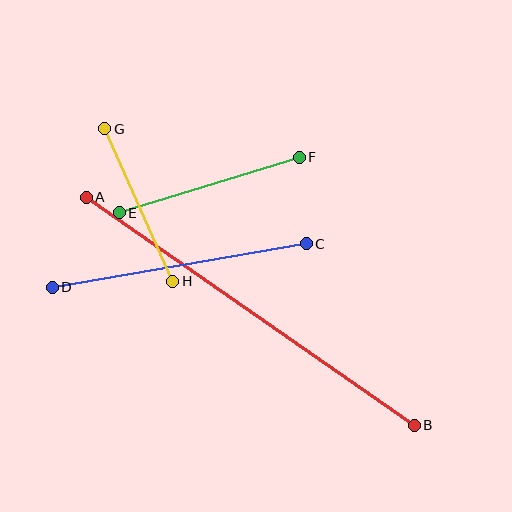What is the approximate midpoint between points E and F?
The midpoint is at approximately (209, 185) pixels.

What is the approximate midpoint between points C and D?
The midpoint is at approximately (179, 266) pixels.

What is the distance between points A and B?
The distance is approximately 399 pixels.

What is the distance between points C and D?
The distance is approximately 258 pixels.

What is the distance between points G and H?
The distance is approximately 167 pixels.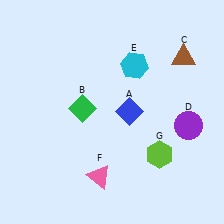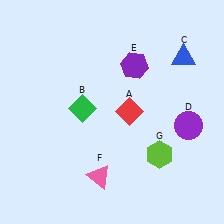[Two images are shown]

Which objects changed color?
A changed from blue to red. C changed from brown to blue. E changed from cyan to purple.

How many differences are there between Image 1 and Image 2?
There are 3 differences between the two images.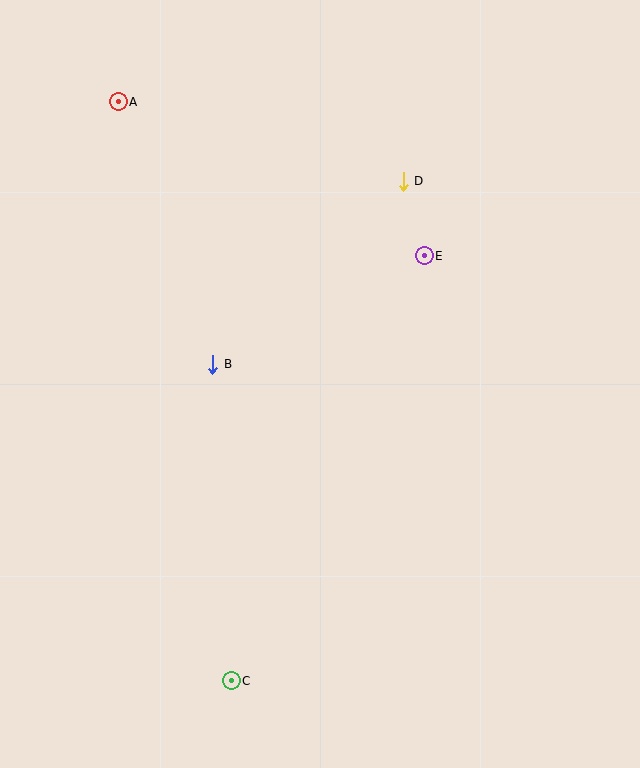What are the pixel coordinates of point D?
Point D is at (403, 181).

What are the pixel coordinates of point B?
Point B is at (213, 364).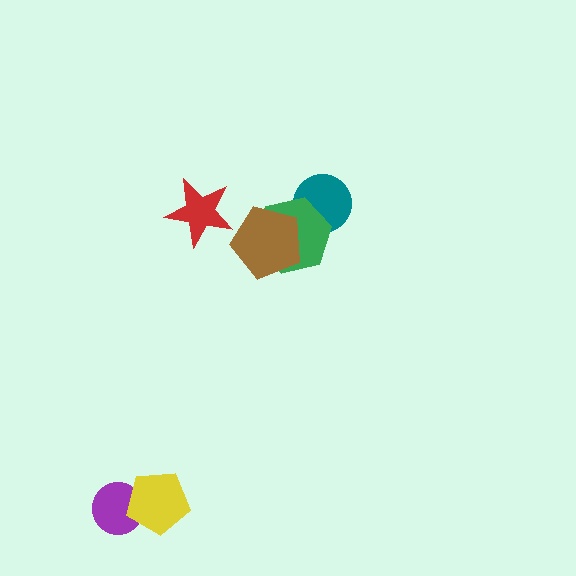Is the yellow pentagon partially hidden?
No, no other shape covers it.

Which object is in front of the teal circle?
The green hexagon is in front of the teal circle.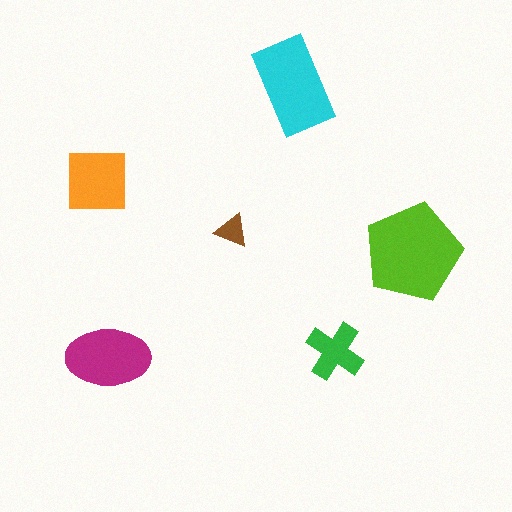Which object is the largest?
The lime pentagon.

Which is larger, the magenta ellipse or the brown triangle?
The magenta ellipse.